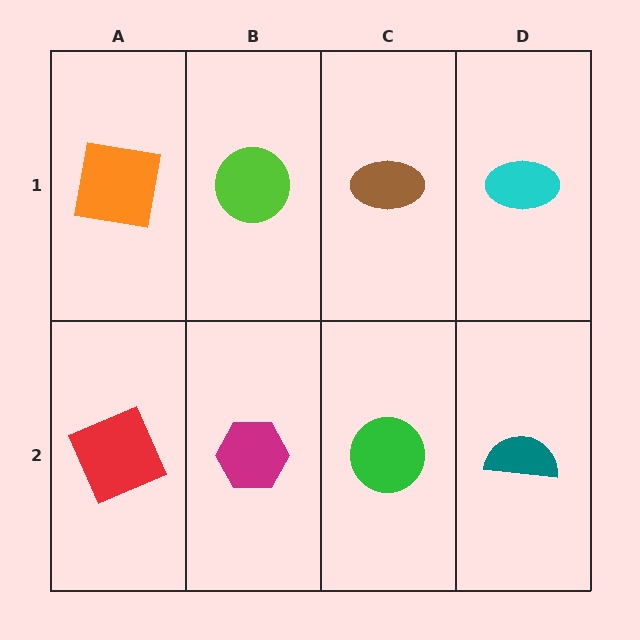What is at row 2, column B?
A magenta hexagon.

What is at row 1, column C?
A brown ellipse.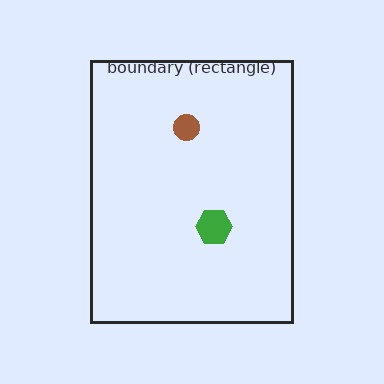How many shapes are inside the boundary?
2 inside, 0 outside.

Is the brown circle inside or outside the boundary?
Inside.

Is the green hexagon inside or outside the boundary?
Inside.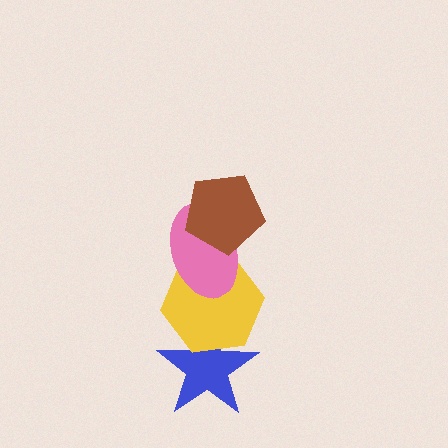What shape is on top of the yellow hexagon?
The pink ellipse is on top of the yellow hexagon.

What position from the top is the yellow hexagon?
The yellow hexagon is 3rd from the top.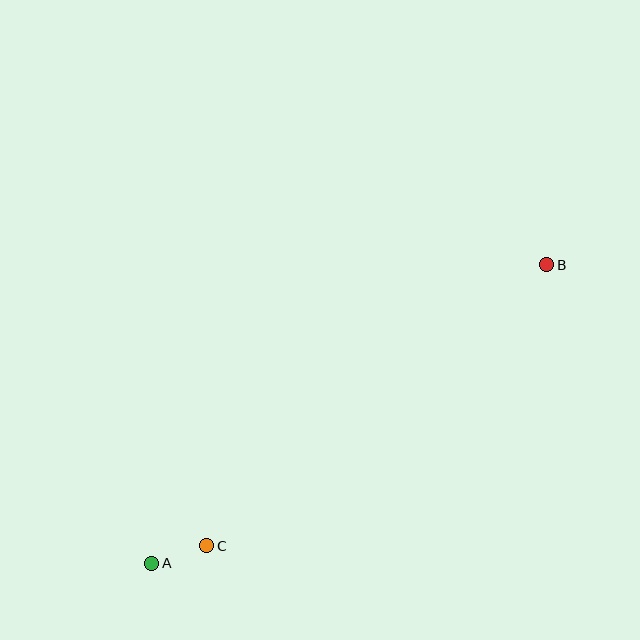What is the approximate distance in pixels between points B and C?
The distance between B and C is approximately 441 pixels.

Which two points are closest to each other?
Points A and C are closest to each other.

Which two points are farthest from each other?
Points A and B are farthest from each other.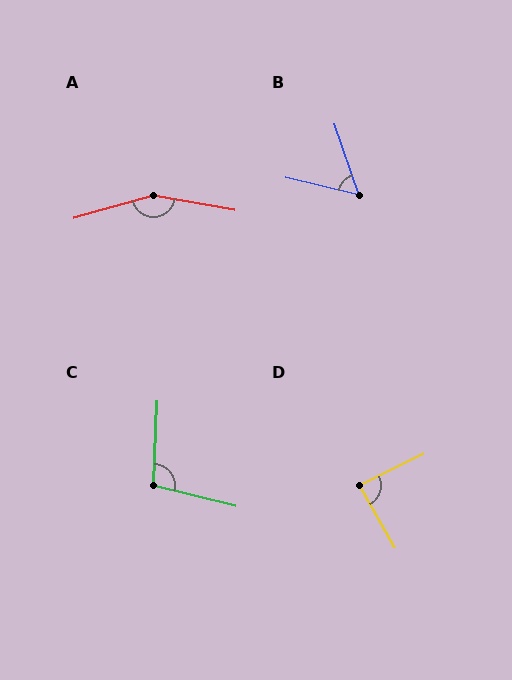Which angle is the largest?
A, at approximately 154 degrees.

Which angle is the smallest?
B, at approximately 58 degrees.